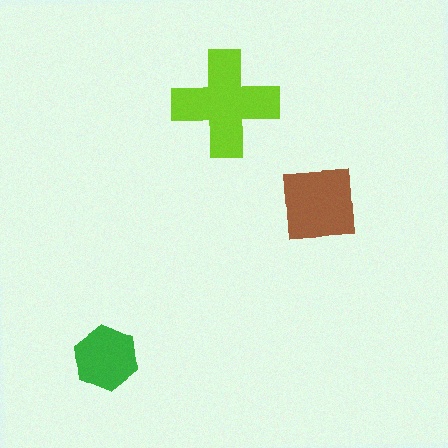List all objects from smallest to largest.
The green hexagon, the brown square, the lime cross.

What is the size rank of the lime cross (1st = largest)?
1st.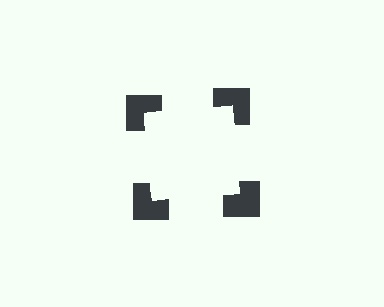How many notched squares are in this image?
There are 4 — one at each vertex of the illusory square.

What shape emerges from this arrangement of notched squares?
An illusory square — its edges are inferred from the aligned wedge cuts in the notched squares, not physically drawn.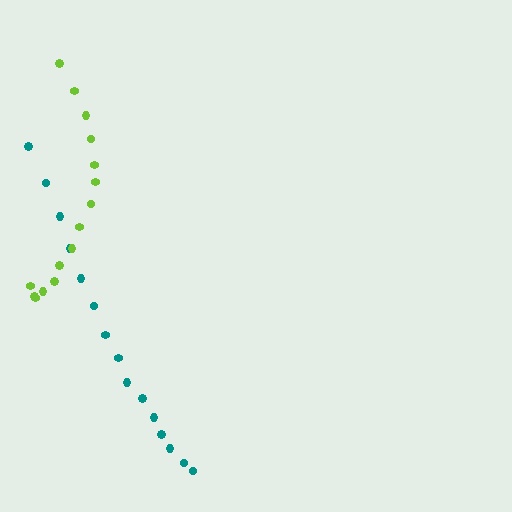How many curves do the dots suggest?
There are 2 distinct paths.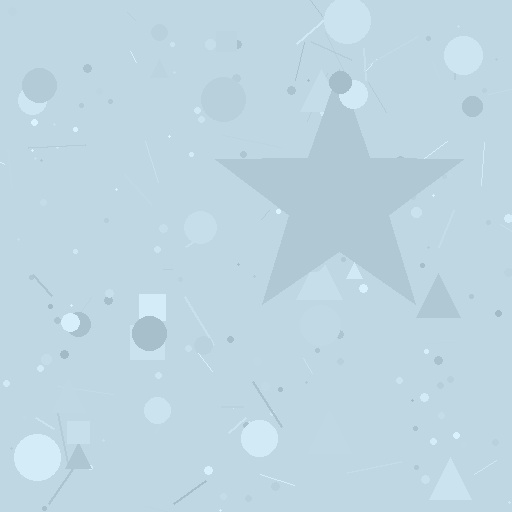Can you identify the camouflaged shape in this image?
The camouflaged shape is a star.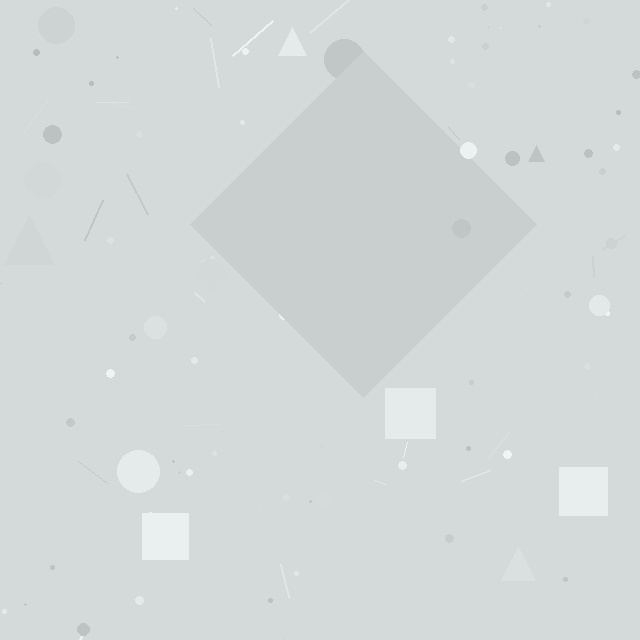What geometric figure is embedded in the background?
A diamond is embedded in the background.